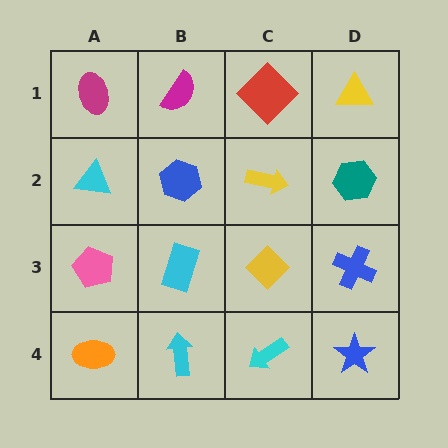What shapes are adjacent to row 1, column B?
A blue hexagon (row 2, column B), a magenta ellipse (row 1, column A), a red diamond (row 1, column C).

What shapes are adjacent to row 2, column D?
A yellow triangle (row 1, column D), a blue cross (row 3, column D), a yellow arrow (row 2, column C).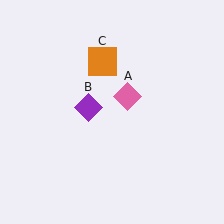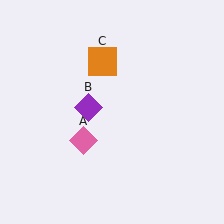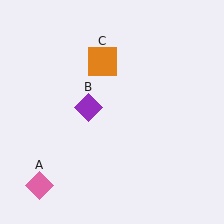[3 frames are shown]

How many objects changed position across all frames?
1 object changed position: pink diamond (object A).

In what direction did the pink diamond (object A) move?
The pink diamond (object A) moved down and to the left.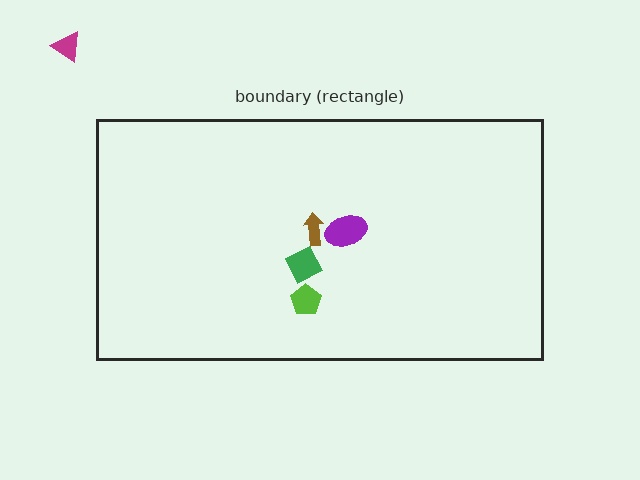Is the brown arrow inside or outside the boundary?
Inside.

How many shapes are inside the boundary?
4 inside, 1 outside.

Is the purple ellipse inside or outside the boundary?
Inside.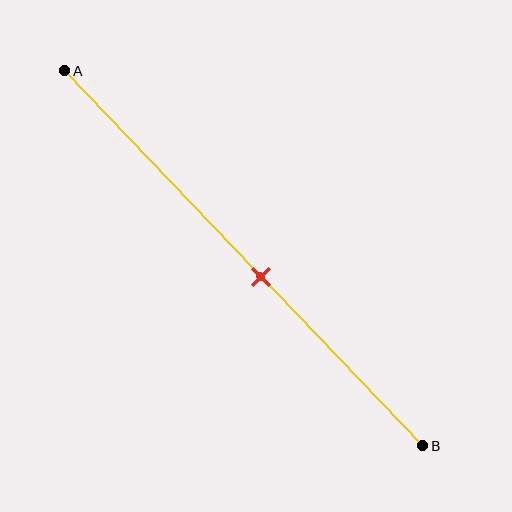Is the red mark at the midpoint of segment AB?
No, the mark is at about 55% from A, not at the 50% midpoint.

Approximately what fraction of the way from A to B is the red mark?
The red mark is approximately 55% of the way from A to B.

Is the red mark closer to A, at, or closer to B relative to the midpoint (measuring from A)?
The red mark is closer to point B than the midpoint of segment AB.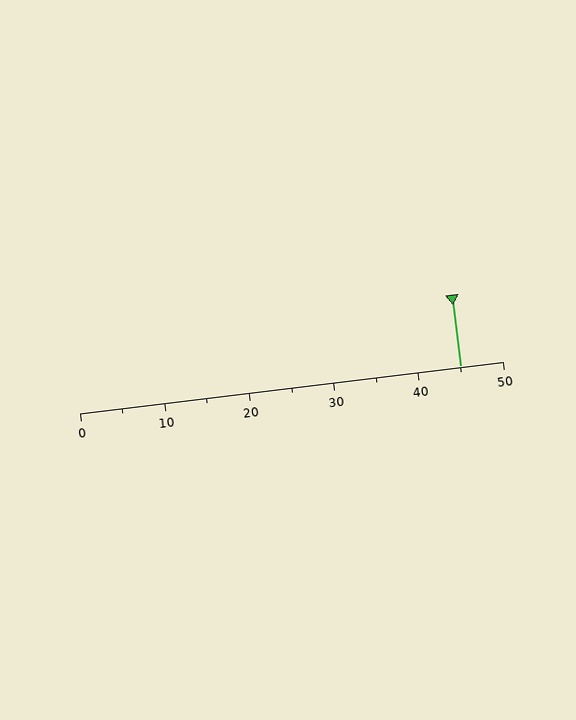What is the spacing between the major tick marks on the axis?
The major ticks are spaced 10 apart.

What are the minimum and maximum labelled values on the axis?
The axis runs from 0 to 50.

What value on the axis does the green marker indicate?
The marker indicates approximately 45.